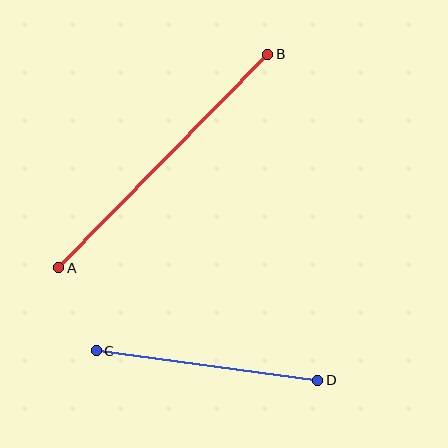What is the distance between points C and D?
The distance is approximately 223 pixels.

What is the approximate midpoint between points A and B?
The midpoint is at approximately (163, 161) pixels.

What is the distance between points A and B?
The distance is approximately 299 pixels.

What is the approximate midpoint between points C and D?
The midpoint is at approximately (207, 366) pixels.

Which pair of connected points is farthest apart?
Points A and B are farthest apart.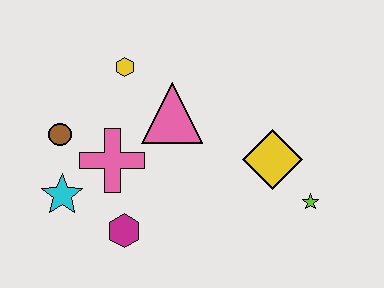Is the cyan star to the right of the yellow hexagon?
No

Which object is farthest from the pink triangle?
The lime star is farthest from the pink triangle.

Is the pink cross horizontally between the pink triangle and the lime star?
No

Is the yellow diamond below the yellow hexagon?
Yes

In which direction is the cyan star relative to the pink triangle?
The cyan star is to the left of the pink triangle.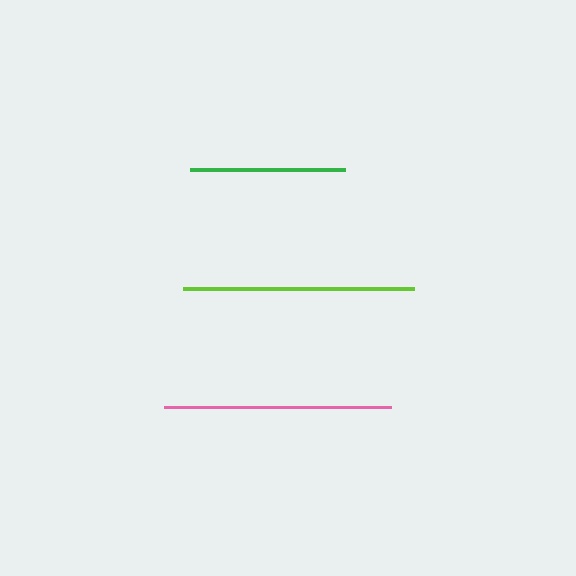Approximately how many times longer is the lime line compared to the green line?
The lime line is approximately 1.5 times the length of the green line.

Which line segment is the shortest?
The green line is the shortest at approximately 155 pixels.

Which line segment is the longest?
The lime line is the longest at approximately 231 pixels.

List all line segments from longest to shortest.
From longest to shortest: lime, pink, green.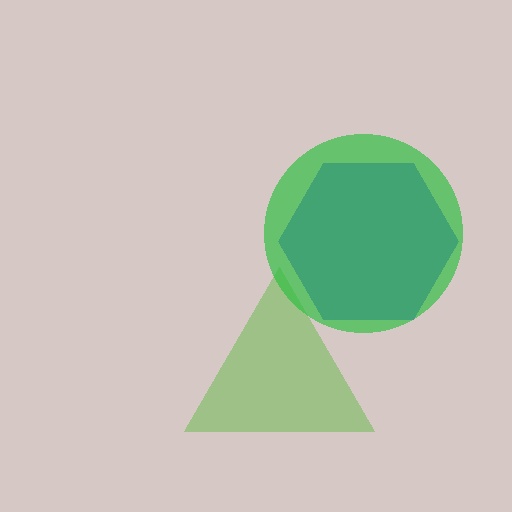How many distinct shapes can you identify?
There are 3 distinct shapes: a blue hexagon, a lime triangle, a green circle.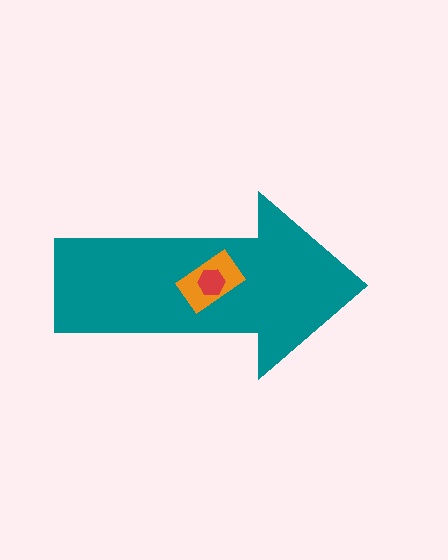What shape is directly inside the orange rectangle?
The red hexagon.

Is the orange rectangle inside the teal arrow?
Yes.